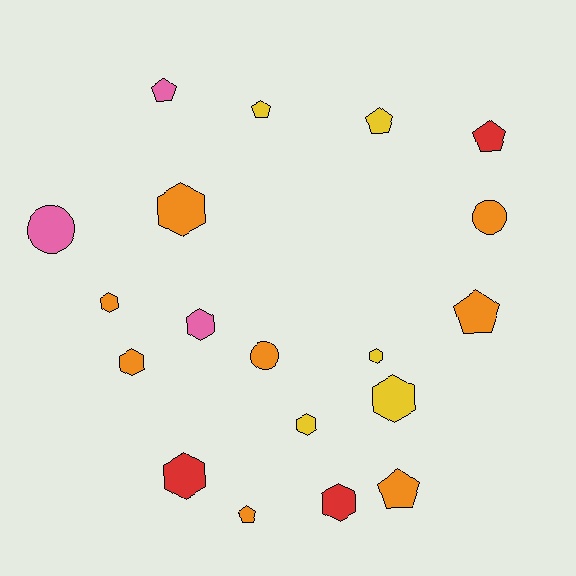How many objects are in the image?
There are 19 objects.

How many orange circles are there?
There are 2 orange circles.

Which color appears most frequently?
Orange, with 8 objects.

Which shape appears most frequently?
Hexagon, with 9 objects.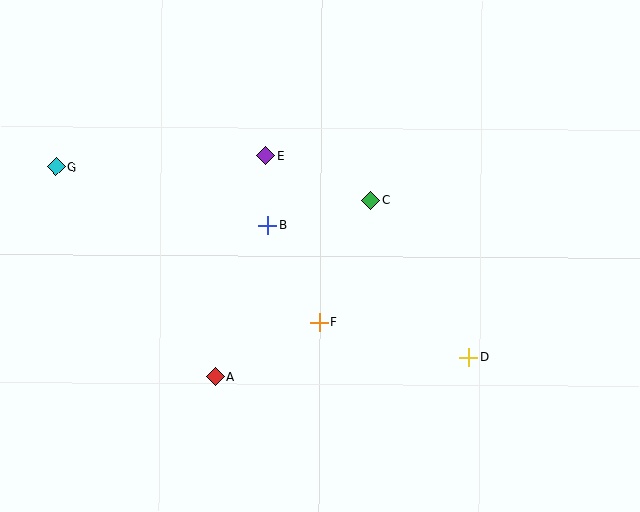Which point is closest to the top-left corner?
Point G is closest to the top-left corner.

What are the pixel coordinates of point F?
Point F is at (319, 322).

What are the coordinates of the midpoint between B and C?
The midpoint between B and C is at (319, 213).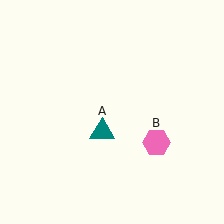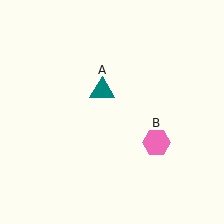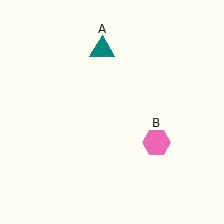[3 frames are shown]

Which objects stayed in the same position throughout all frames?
Pink hexagon (object B) remained stationary.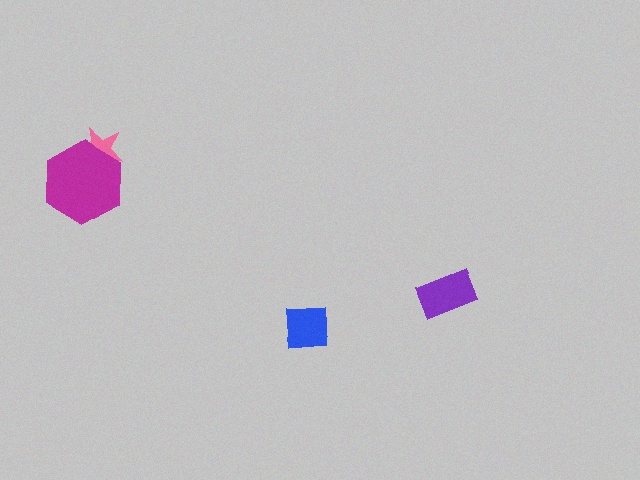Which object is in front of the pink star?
The magenta hexagon is in front of the pink star.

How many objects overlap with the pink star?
1 object overlaps with the pink star.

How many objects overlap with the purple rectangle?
0 objects overlap with the purple rectangle.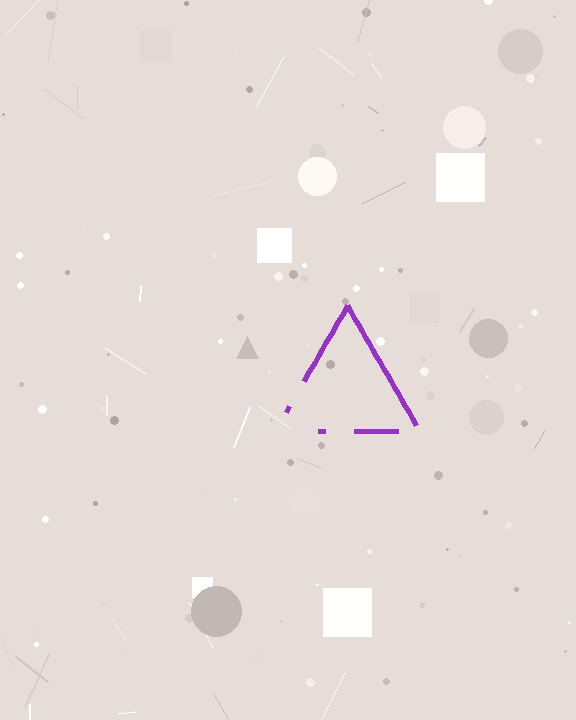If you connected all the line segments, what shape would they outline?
They would outline a triangle.